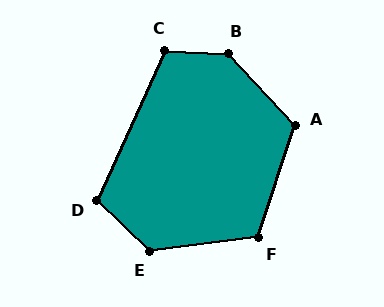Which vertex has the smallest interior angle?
D, at approximately 109 degrees.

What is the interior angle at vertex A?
Approximately 119 degrees (obtuse).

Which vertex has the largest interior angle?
B, at approximately 135 degrees.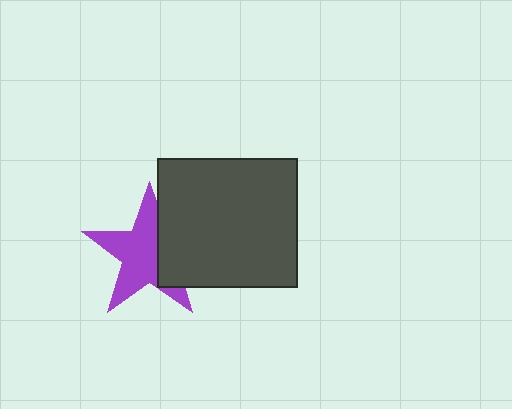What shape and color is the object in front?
The object in front is a dark gray rectangle.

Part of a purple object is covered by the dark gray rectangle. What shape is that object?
It is a star.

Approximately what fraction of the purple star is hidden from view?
Roughly 32% of the purple star is hidden behind the dark gray rectangle.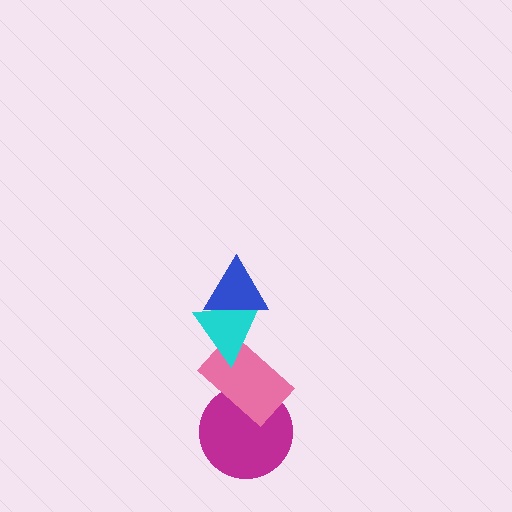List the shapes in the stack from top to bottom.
From top to bottom: the blue triangle, the cyan triangle, the pink rectangle, the magenta circle.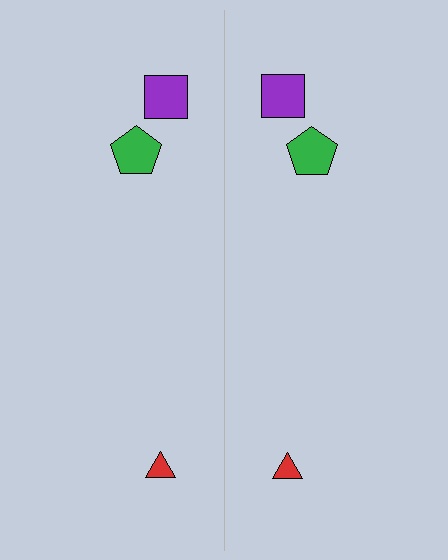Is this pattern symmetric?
Yes, this pattern has bilateral (reflection) symmetry.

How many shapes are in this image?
There are 6 shapes in this image.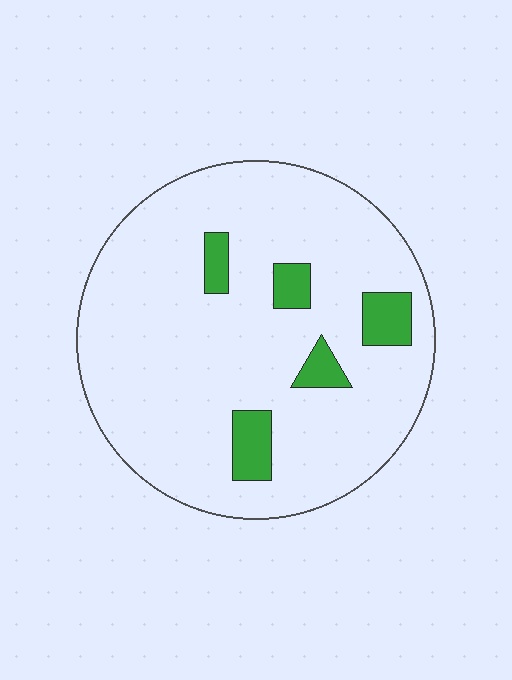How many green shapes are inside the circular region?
5.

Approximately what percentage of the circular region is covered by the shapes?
Approximately 10%.